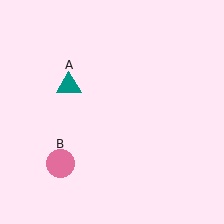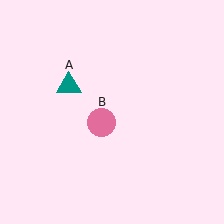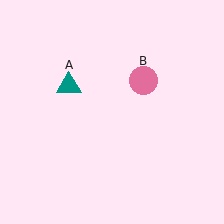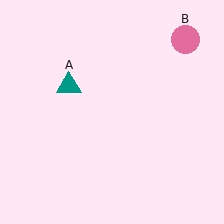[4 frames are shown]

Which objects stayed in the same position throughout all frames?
Teal triangle (object A) remained stationary.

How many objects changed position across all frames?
1 object changed position: pink circle (object B).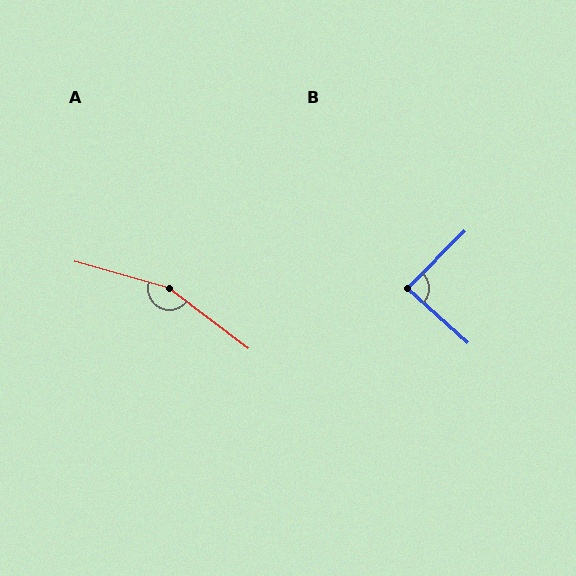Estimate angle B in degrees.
Approximately 86 degrees.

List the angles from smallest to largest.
B (86°), A (159°).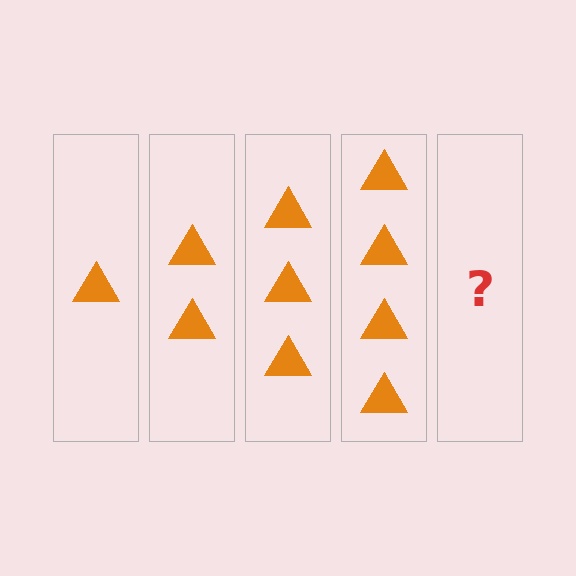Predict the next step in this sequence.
The next step is 5 triangles.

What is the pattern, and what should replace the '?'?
The pattern is that each step adds one more triangle. The '?' should be 5 triangles.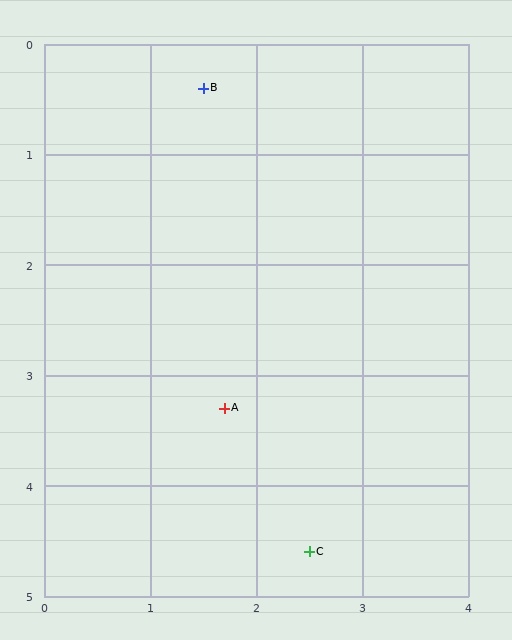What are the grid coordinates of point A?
Point A is at approximately (1.7, 3.3).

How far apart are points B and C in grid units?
Points B and C are about 4.3 grid units apart.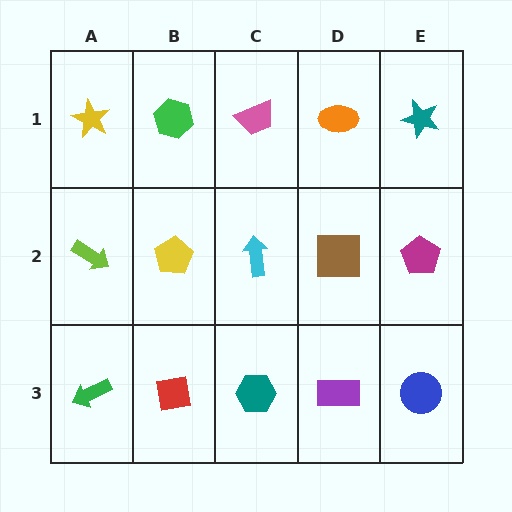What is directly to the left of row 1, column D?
A pink trapezoid.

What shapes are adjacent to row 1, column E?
A magenta pentagon (row 2, column E), an orange ellipse (row 1, column D).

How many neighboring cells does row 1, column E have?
2.